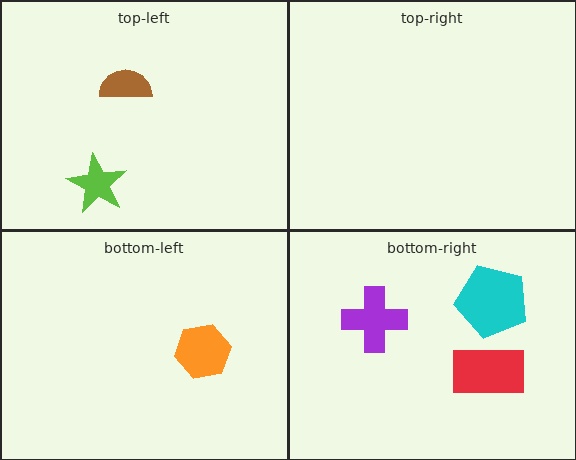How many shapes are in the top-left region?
2.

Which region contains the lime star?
The top-left region.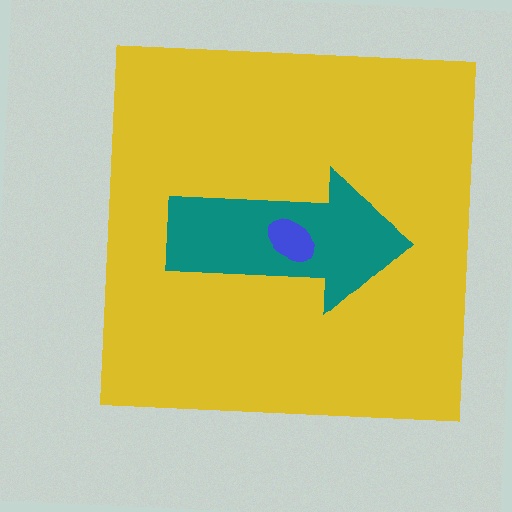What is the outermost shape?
The yellow square.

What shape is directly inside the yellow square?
The teal arrow.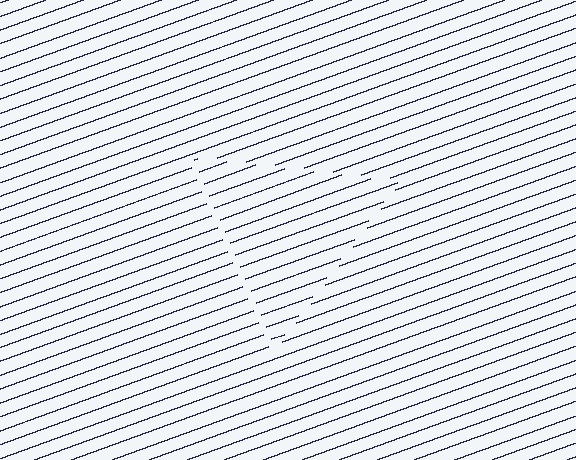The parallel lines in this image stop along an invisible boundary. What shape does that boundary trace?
An illusory triangle. The interior of the shape contains the same grating, shifted by half a period — the contour is defined by the phase discontinuity where line-ends from the inner and outer gratings abut.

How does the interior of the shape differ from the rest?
The interior of the shape contains the same grating, shifted by half a period — the contour is defined by the phase discontinuity where line-ends from the inner and outer gratings abut.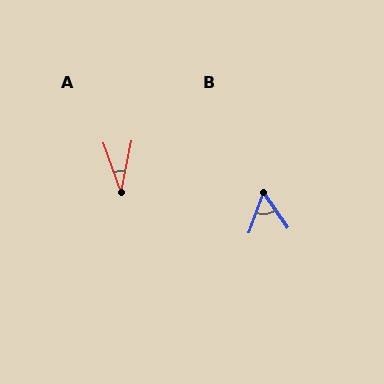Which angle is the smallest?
A, at approximately 32 degrees.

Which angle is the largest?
B, at approximately 55 degrees.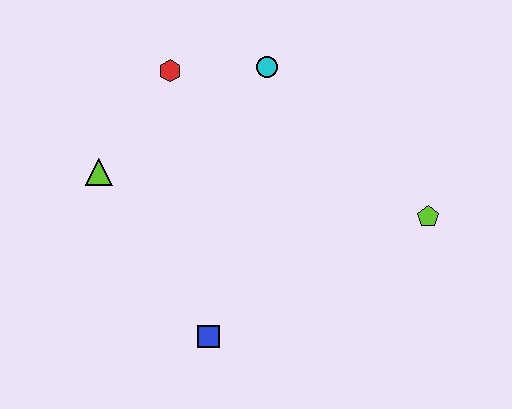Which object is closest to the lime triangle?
The red hexagon is closest to the lime triangle.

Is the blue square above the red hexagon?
No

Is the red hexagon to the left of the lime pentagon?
Yes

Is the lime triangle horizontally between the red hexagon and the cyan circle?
No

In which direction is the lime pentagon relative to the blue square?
The lime pentagon is to the right of the blue square.